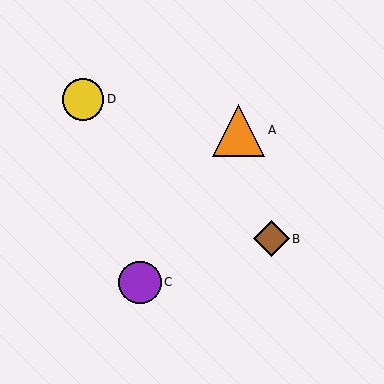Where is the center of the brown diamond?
The center of the brown diamond is at (271, 239).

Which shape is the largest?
The orange triangle (labeled A) is the largest.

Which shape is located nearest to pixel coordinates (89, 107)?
The yellow circle (labeled D) at (83, 99) is nearest to that location.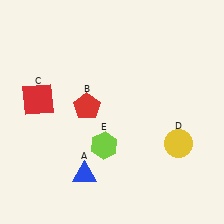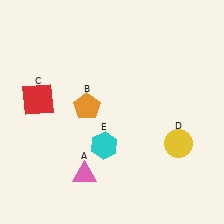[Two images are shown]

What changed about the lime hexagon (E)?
In Image 1, E is lime. In Image 2, it changed to cyan.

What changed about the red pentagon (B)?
In Image 1, B is red. In Image 2, it changed to orange.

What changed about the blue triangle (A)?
In Image 1, A is blue. In Image 2, it changed to pink.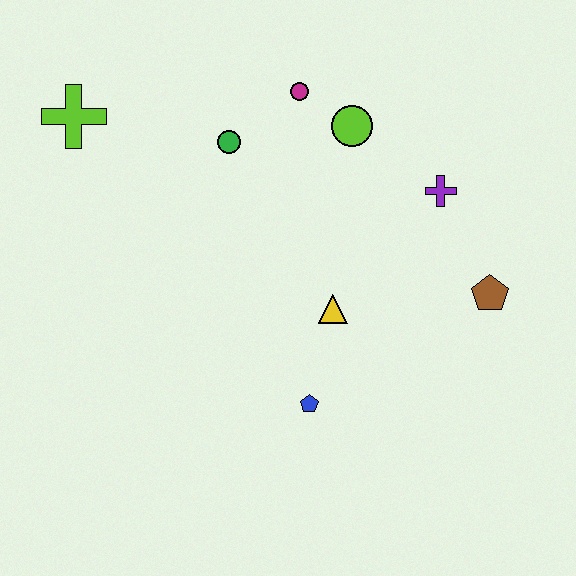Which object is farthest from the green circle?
The brown pentagon is farthest from the green circle.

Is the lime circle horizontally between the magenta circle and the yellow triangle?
No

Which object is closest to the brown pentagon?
The purple cross is closest to the brown pentagon.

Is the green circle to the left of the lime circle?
Yes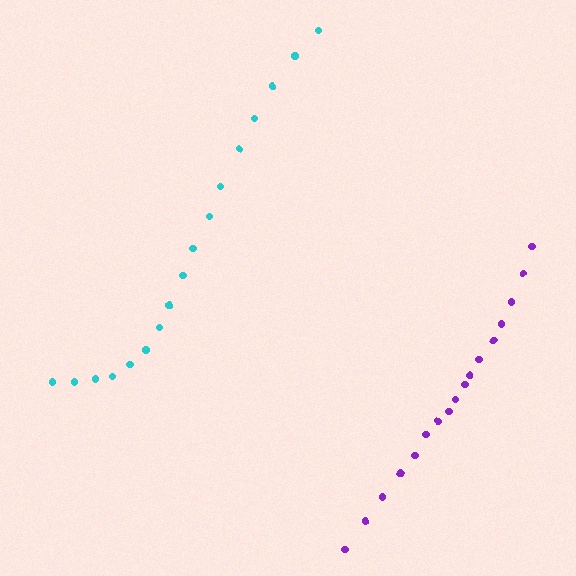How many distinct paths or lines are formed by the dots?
There are 2 distinct paths.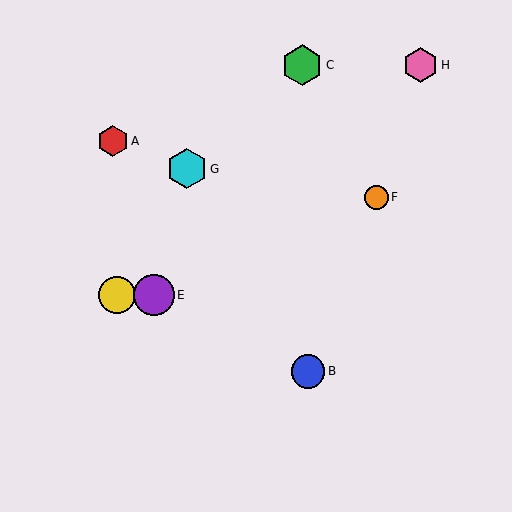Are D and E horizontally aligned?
Yes, both are at y≈295.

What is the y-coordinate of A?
Object A is at y≈141.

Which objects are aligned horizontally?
Objects D, E are aligned horizontally.